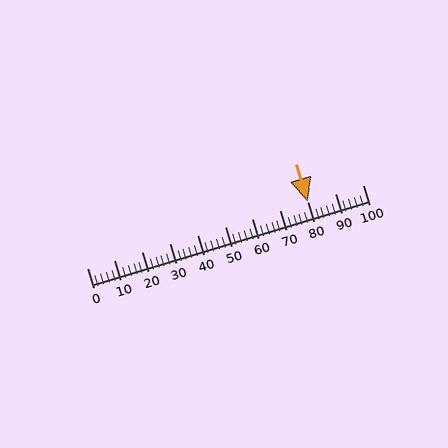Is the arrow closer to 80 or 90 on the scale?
The arrow is closer to 80.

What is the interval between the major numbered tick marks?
The major tick marks are spaced 10 units apart.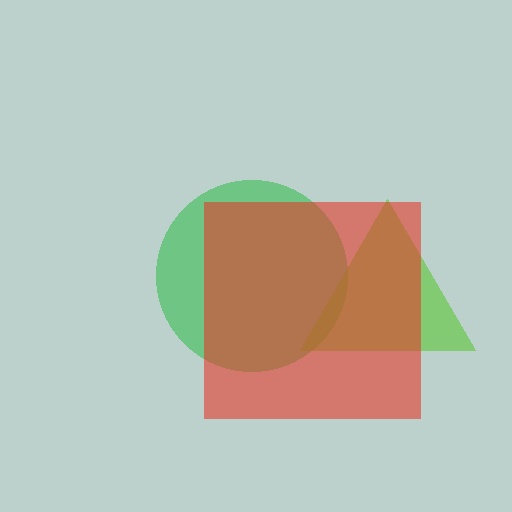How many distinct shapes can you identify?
There are 3 distinct shapes: a green circle, a lime triangle, a red square.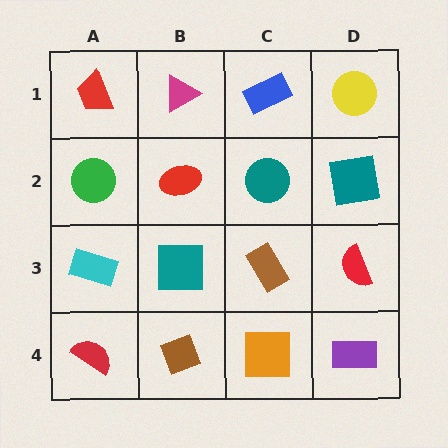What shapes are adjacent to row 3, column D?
A teal square (row 2, column D), a purple rectangle (row 4, column D), a brown rectangle (row 3, column C).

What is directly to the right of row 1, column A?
A magenta triangle.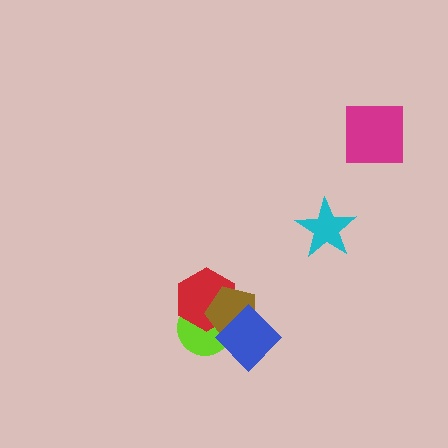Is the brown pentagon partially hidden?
Yes, it is partially covered by another shape.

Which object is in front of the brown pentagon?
The blue diamond is in front of the brown pentagon.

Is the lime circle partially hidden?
Yes, it is partially covered by another shape.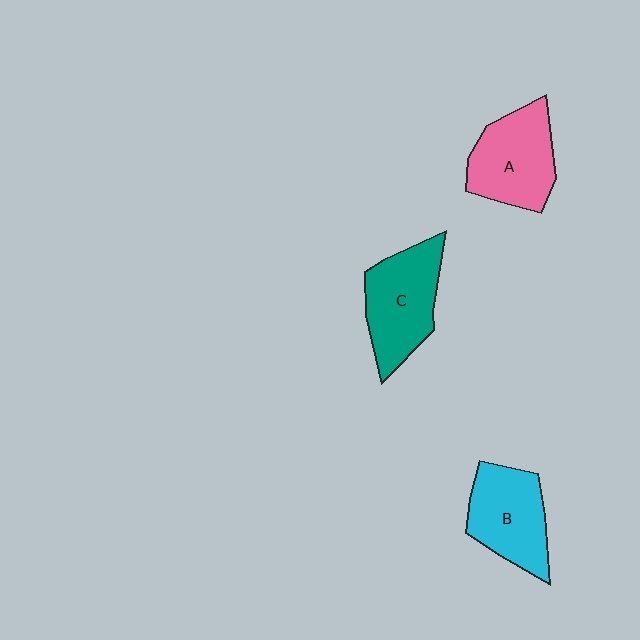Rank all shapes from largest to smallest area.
From largest to smallest: C (teal), A (pink), B (cyan).